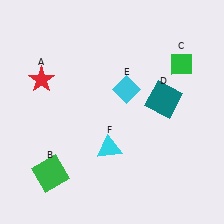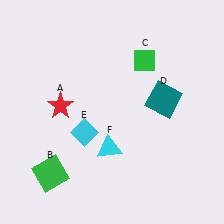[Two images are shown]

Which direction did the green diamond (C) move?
The green diamond (C) moved left.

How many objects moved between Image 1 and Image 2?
3 objects moved between the two images.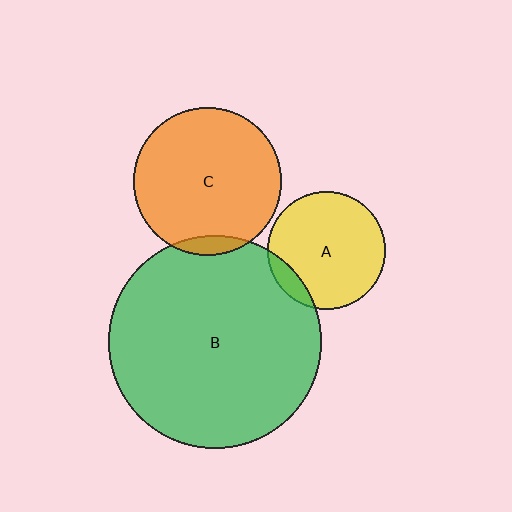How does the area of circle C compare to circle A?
Approximately 1.6 times.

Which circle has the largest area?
Circle B (green).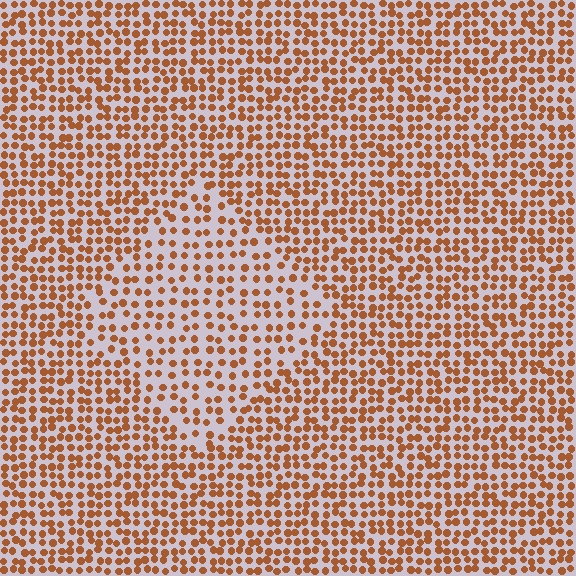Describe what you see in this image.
The image contains small brown elements arranged at two different densities. A diamond-shaped region is visible where the elements are less densely packed than the surrounding area.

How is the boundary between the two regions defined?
The boundary is defined by a change in element density (approximately 1.6x ratio). All elements are the same color, size, and shape.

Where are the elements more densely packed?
The elements are more densely packed outside the diamond boundary.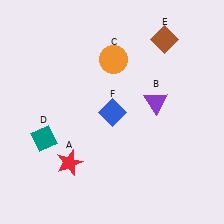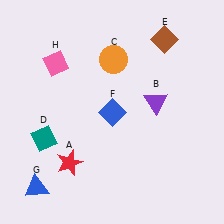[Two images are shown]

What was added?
A blue triangle (G), a pink diamond (H) were added in Image 2.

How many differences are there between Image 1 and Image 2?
There are 2 differences between the two images.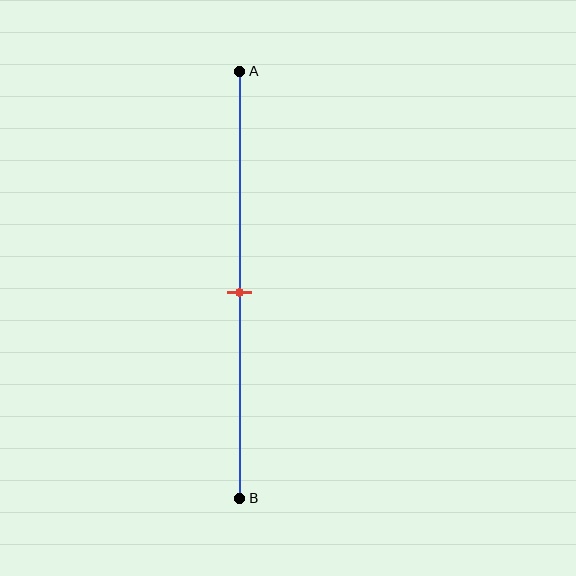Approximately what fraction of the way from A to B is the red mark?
The red mark is approximately 50% of the way from A to B.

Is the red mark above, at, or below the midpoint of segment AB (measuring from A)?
The red mark is approximately at the midpoint of segment AB.